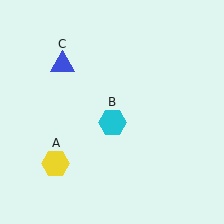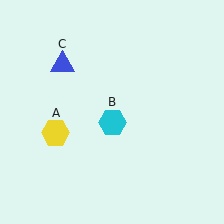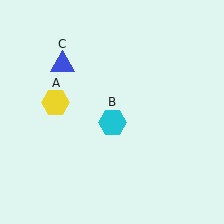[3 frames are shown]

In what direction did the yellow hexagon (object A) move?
The yellow hexagon (object A) moved up.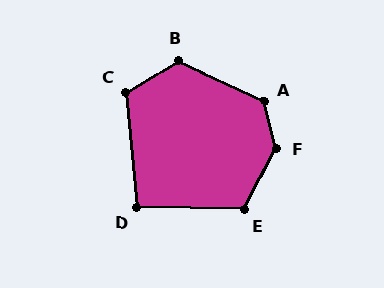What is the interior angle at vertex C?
Approximately 116 degrees (obtuse).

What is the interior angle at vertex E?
Approximately 116 degrees (obtuse).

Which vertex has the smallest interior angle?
D, at approximately 97 degrees.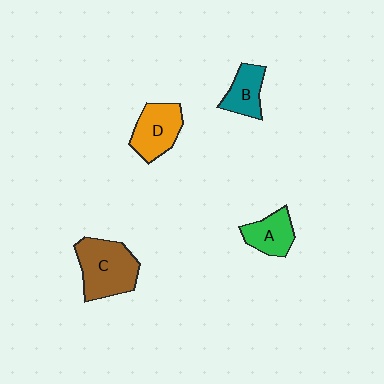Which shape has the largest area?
Shape C (brown).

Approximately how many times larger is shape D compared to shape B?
Approximately 1.3 times.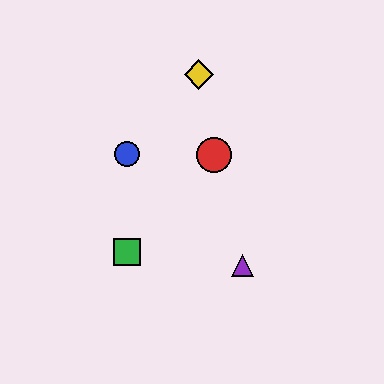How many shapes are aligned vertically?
2 shapes (the blue circle, the green square) are aligned vertically.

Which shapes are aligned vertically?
The blue circle, the green square are aligned vertically.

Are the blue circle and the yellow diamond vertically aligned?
No, the blue circle is at x≈127 and the yellow diamond is at x≈199.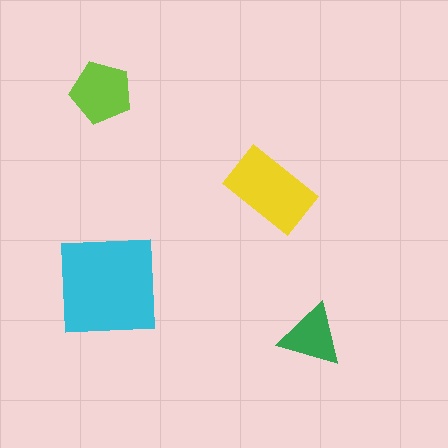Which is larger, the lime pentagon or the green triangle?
The lime pentagon.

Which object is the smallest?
The green triangle.